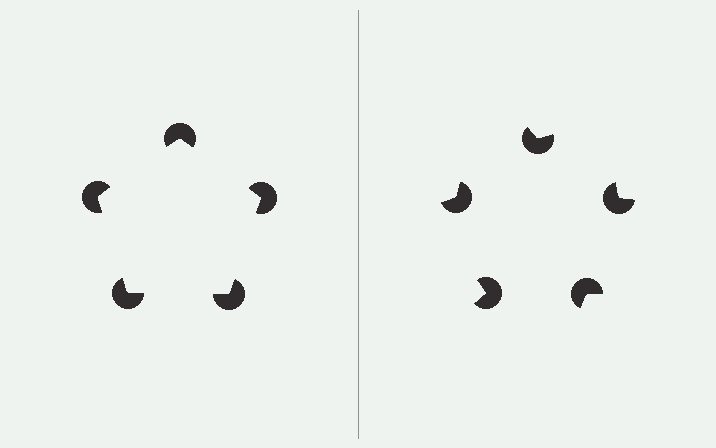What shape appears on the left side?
An illusory pentagon.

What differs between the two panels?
The pac-man discs are positioned identically on both sides; only the wedge orientations differ. On the left they align to a pentagon; on the right they are misaligned.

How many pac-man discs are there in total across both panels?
10 — 5 on each side.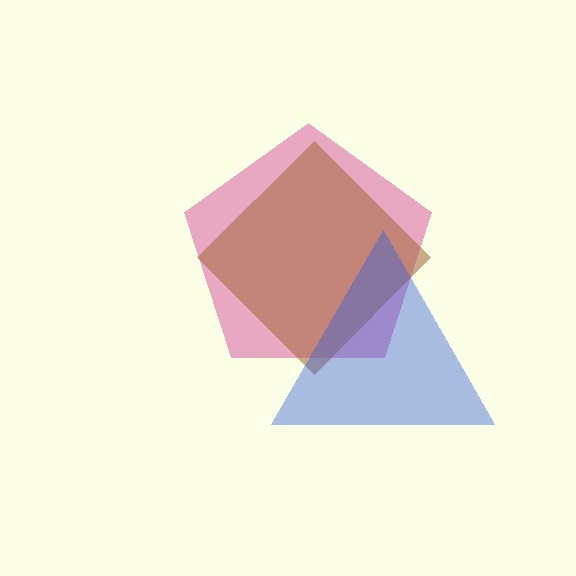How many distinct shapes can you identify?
There are 3 distinct shapes: a pink pentagon, a brown diamond, a blue triangle.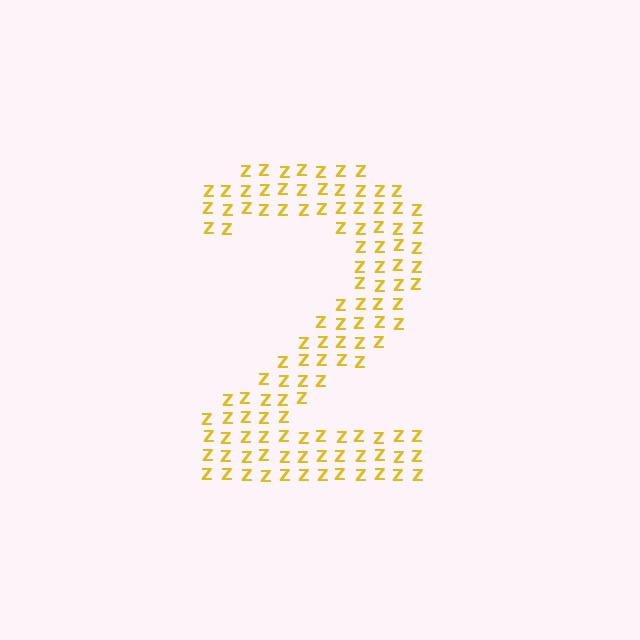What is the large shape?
The large shape is the digit 2.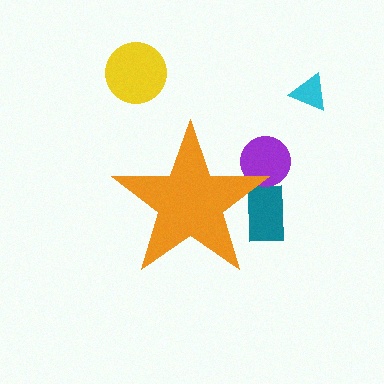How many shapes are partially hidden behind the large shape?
2 shapes are partially hidden.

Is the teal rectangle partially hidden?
Yes, the teal rectangle is partially hidden behind the orange star.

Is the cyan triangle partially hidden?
No, the cyan triangle is fully visible.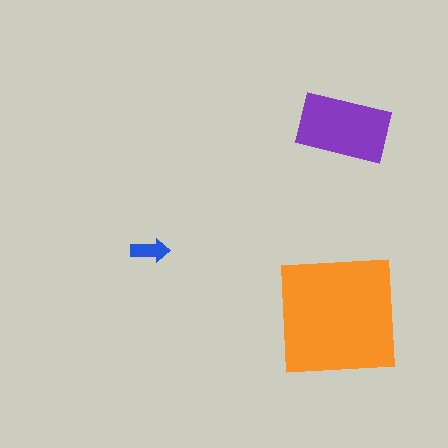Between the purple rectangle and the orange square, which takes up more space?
The orange square.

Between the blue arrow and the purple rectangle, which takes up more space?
The purple rectangle.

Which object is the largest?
The orange square.